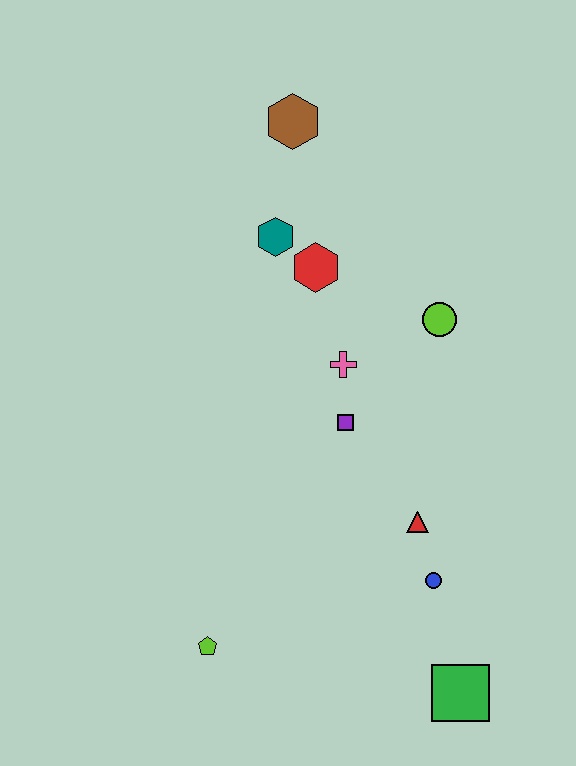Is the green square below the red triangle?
Yes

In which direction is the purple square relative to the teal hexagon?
The purple square is below the teal hexagon.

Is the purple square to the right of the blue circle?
No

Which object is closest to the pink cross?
The purple square is closest to the pink cross.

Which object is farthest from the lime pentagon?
The brown hexagon is farthest from the lime pentagon.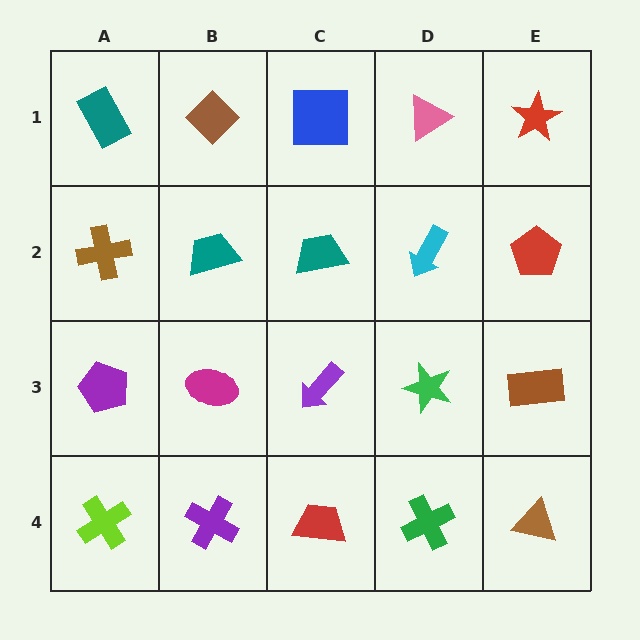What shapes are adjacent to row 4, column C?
A purple arrow (row 3, column C), a purple cross (row 4, column B), a green cross (row 4, column D).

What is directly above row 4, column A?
A purple pentagon.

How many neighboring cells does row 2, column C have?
4.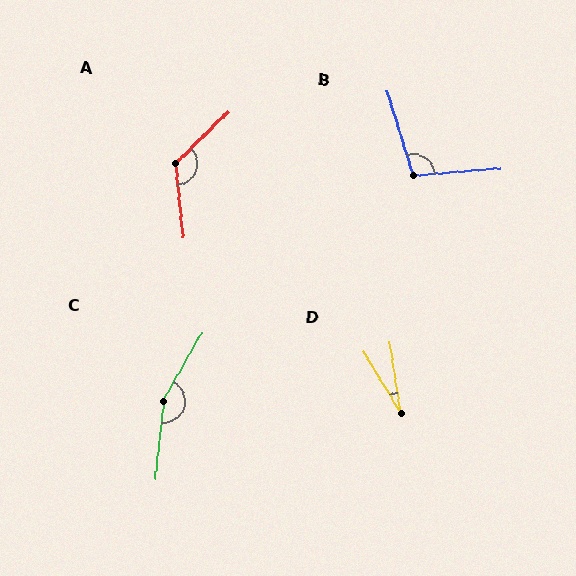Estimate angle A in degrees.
Approximately 128 degrees.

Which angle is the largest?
C, at approximately 156 degrees.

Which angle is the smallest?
D, at approximately 23 degrees.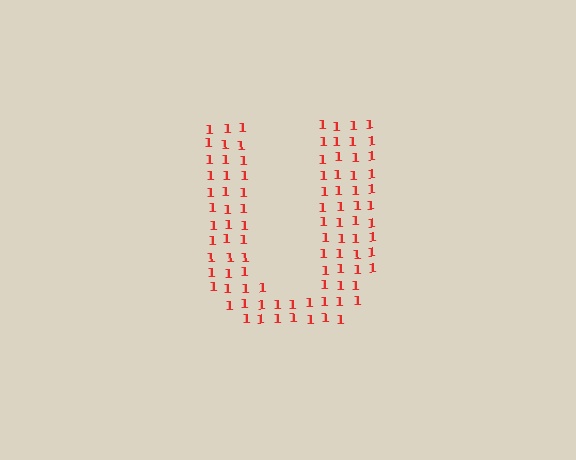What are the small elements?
The small elements are digit 1's.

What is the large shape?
The large shape is the letter U.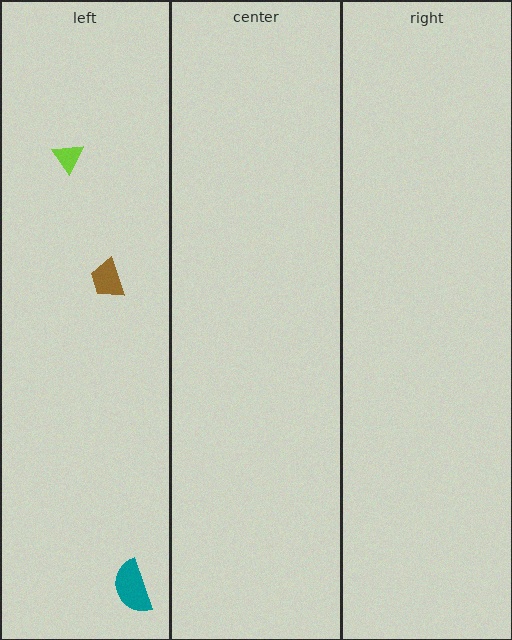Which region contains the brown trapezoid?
The left region.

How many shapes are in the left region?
3.